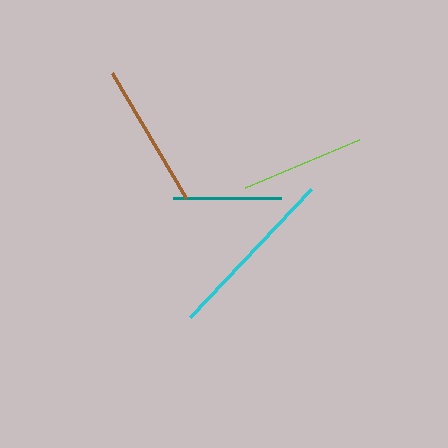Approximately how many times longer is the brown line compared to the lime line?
The brown line is approximately 1.2 times the length of the lime line.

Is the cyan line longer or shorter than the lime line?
The cyan line is longer than the lime line.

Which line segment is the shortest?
The teal line is the shortest at approximately 108 pixels.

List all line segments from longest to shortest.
From longest to shortest: cyan, brown, lime, teal.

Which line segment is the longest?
The cyan line is the longest at approximately 176 pixels.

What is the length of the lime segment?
The lime segment is approximately 123 pixels long.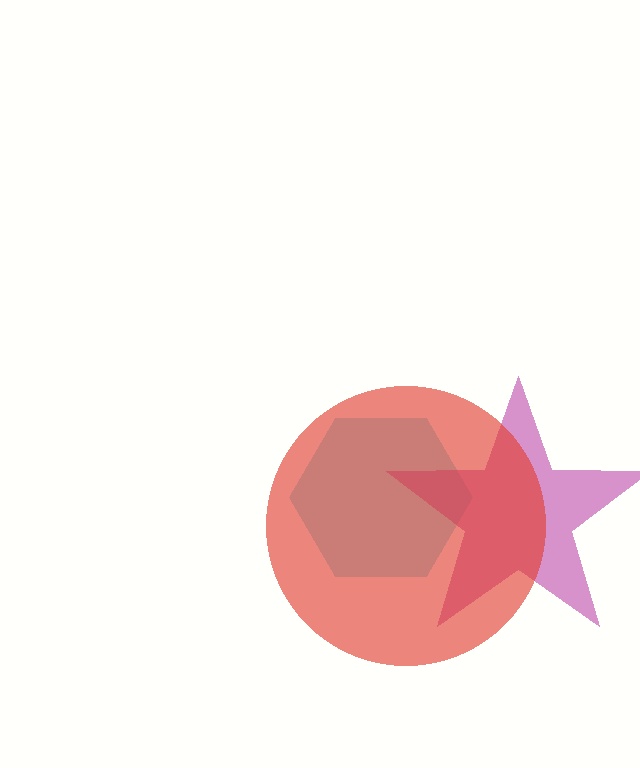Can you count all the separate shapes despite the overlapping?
Yes, there are 3 separate shapes.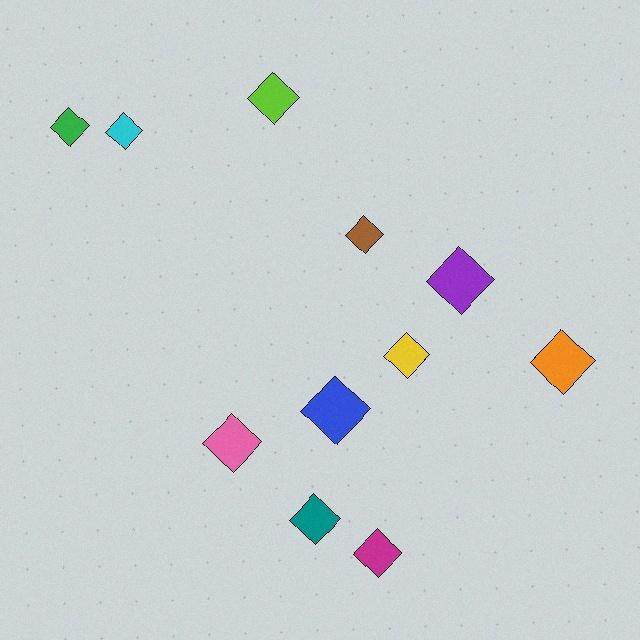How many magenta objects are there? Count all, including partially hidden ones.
There is 1 magenta object.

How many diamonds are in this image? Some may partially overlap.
There are 11 diamonds.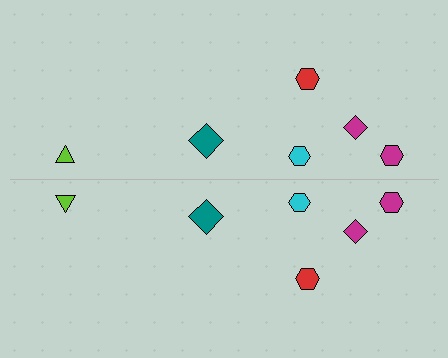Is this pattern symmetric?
Yes, this pattern has bilateral (reflection) symmetry.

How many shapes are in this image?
There are 12 shapes in this image.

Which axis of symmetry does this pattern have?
The pattern has a horizontal axis of symmetry running through the center of the image.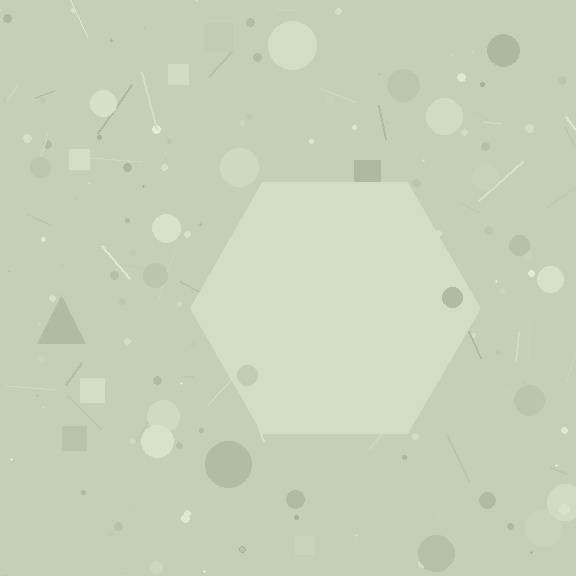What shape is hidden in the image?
A hexagon is hidden in the image.